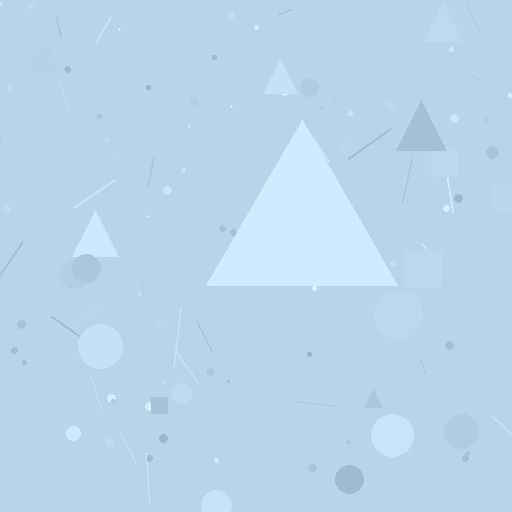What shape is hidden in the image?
A triangle is hidden in the image.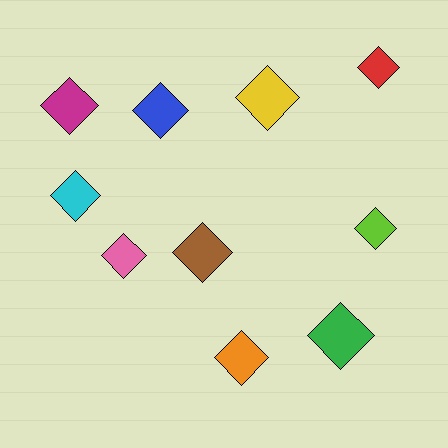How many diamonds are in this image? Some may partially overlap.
There are 10 diamonds.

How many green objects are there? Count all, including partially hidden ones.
There is 1 green object.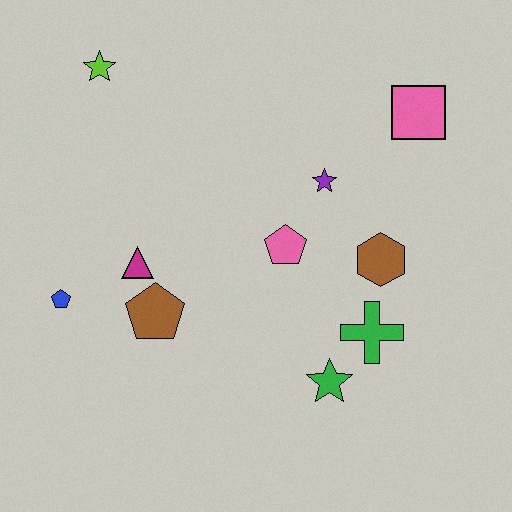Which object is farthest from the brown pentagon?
The pink square is farthest from the brown pentagon.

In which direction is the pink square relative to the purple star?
The pink square is to the right of the purple star.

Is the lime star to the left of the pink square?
Yes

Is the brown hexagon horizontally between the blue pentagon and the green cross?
No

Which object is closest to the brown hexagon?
The green cross is closest to the brown hexagon.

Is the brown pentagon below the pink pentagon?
Yes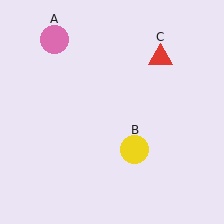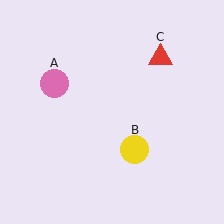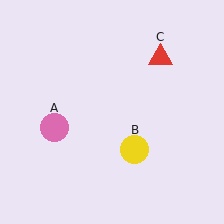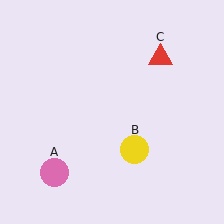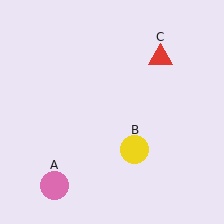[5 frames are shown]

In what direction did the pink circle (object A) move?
The pink circle (object A) moved down.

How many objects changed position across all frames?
1 object changed position: pink circle (object A).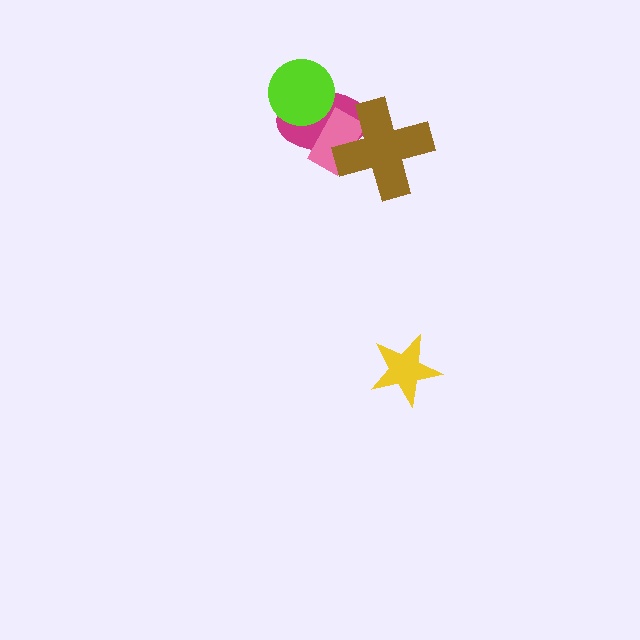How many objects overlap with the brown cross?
2 objects overlap with the brown cross.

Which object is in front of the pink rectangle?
The brown cross is in front of the pink rectangle.